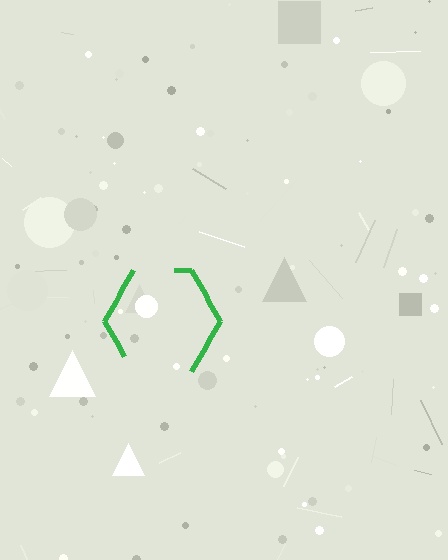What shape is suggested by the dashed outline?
The dashed outline suggests a hexagon.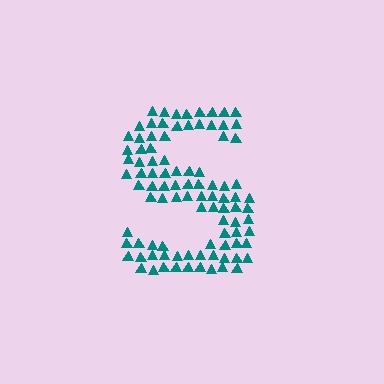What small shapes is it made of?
It is made of small triangles.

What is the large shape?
The large shape is the letter S.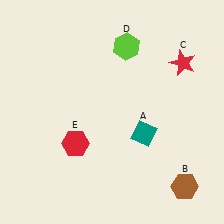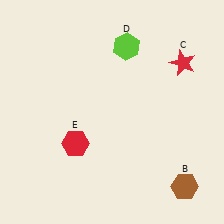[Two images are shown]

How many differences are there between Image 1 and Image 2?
There is 1 difference between the two images.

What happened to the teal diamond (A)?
The teal diamond (A) was removed in Image 2. It was in the bottom-right area of Image 1.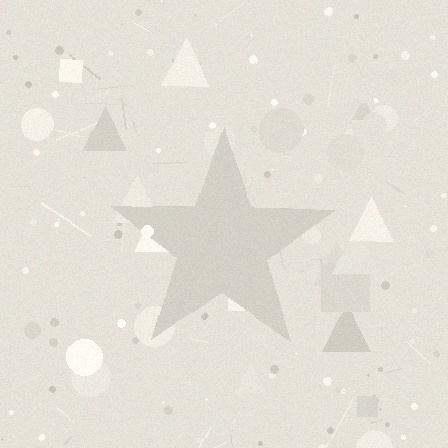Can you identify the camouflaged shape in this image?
The camouflaged shape is a star.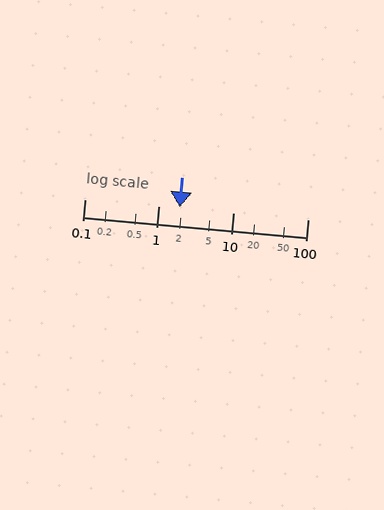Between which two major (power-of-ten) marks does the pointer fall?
The pointer is between 1 and 10.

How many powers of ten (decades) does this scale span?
The scale spans 3 decades, from 0.1 to 100.